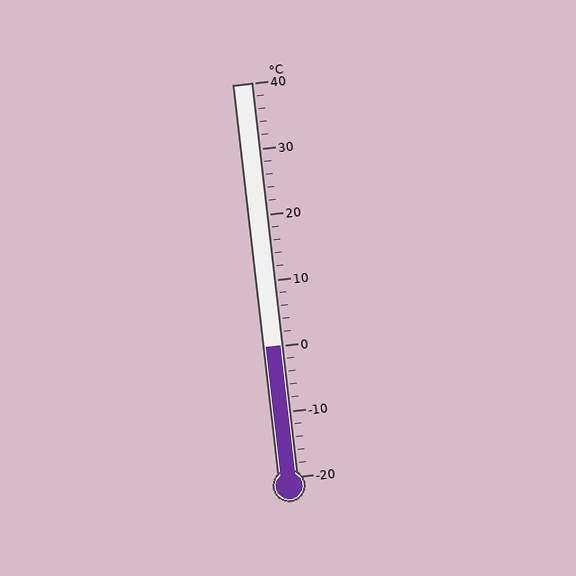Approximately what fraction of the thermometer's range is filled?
The thermometer is filled to approximately 35% of its range.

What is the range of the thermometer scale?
The thermometer scale ranges from -20°C to 40°C.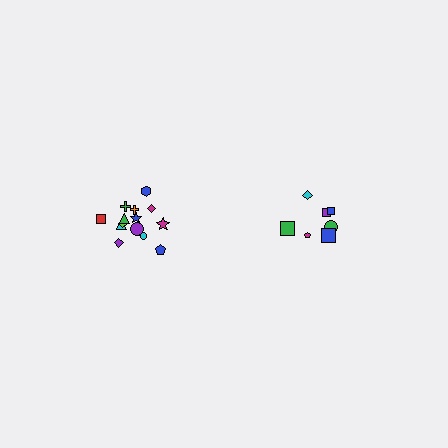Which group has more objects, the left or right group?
The left group.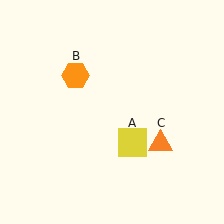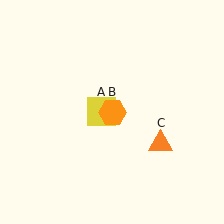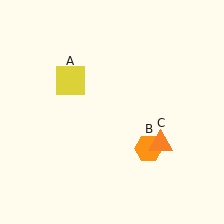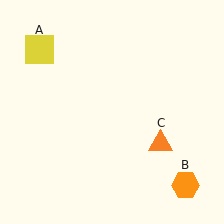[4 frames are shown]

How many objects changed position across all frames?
2 objects changed position: yellow square (object A), orange hexagon (object B).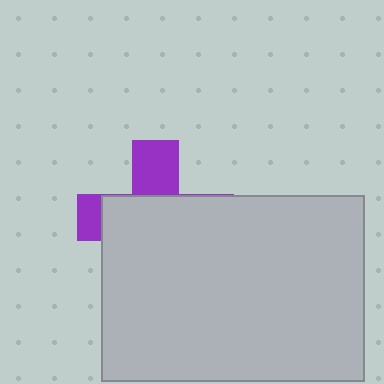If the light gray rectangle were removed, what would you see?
You would see the complete purple cross.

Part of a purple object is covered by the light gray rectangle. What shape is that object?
It is a cross.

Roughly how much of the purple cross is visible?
A small part of it is visible (roughly 32%).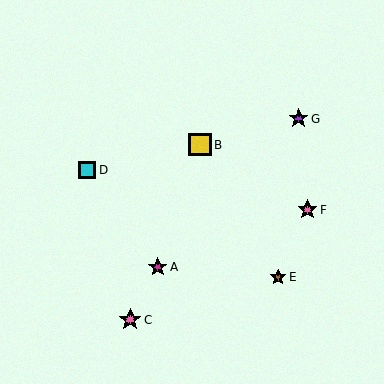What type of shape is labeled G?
Shape G is a purple star.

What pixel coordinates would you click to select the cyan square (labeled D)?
Click at (87, 170) to select the cyan square D.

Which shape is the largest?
The yellow square (labeled B) is the largest.